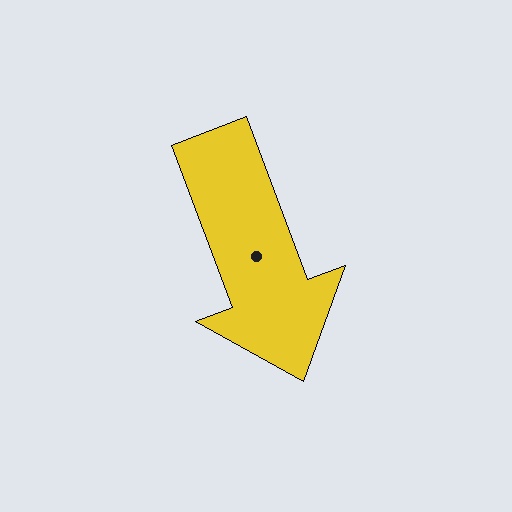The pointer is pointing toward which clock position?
Roughly 5 o'clock.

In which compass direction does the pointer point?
South.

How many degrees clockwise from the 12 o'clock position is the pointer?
Approximately 159 degrees.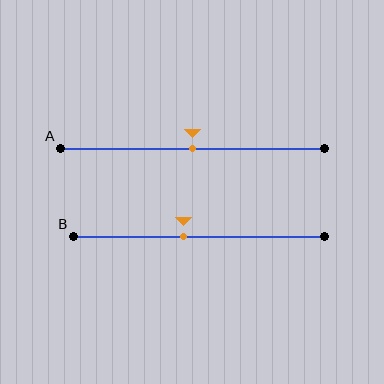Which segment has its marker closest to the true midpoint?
Segment A has its marker closest to the true midpoint.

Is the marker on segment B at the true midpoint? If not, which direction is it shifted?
No, the marker on segment B is shifted to the left by about 6% of the segment length.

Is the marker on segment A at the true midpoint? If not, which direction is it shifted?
Yes, the marker on segment A is at the true midpoint.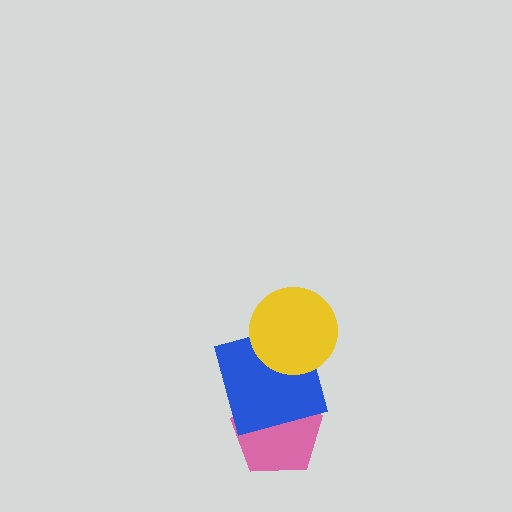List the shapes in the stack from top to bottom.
From top to bottom: the yellow circle, the blue square, the pink pentagon.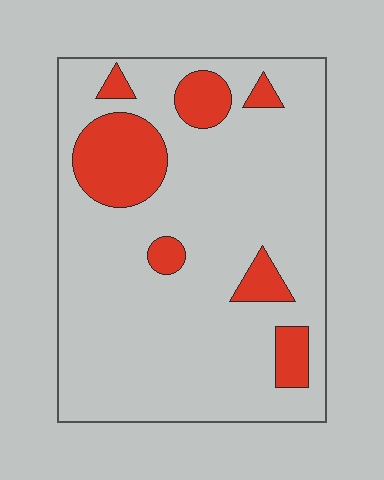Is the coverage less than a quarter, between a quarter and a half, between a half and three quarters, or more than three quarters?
Less than a quarter.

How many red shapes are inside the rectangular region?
7.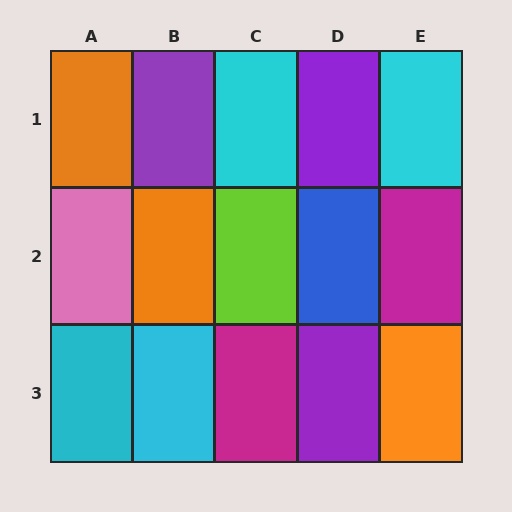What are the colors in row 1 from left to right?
Orange, purple, cyan, purple, cyan.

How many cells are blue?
1 cell is blue.